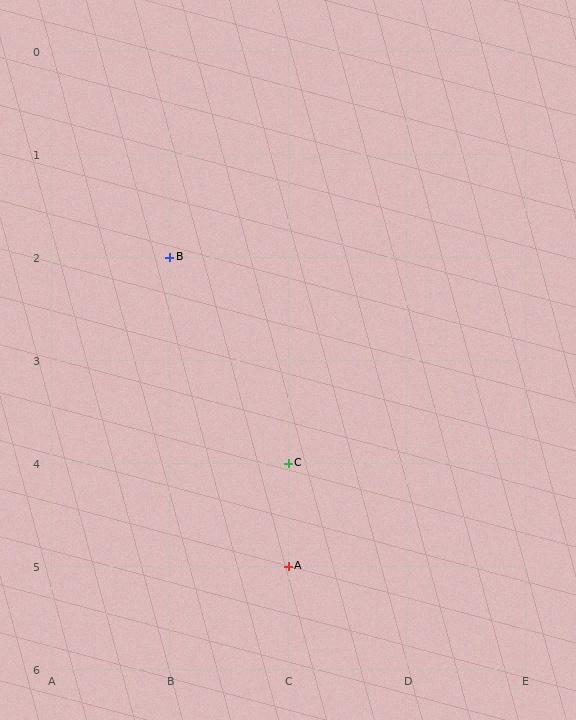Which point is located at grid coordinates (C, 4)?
Point C is at (C, 4).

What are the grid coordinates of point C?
Point C is at grid coordinates (C, 4).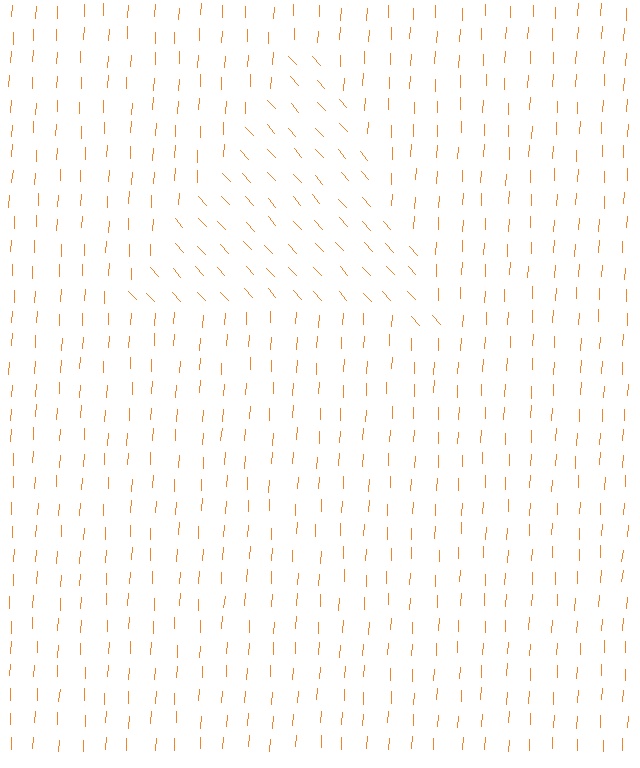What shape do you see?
I see a triangle.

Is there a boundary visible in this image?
Yes, there is a texture boundary formed by a change in line orientation.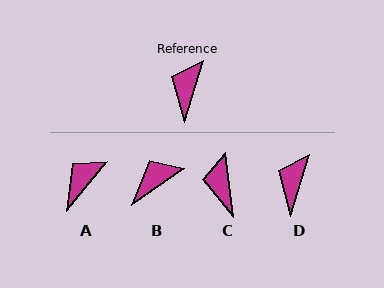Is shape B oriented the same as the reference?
No, it is off by about 38 degrees.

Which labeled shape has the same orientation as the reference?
D.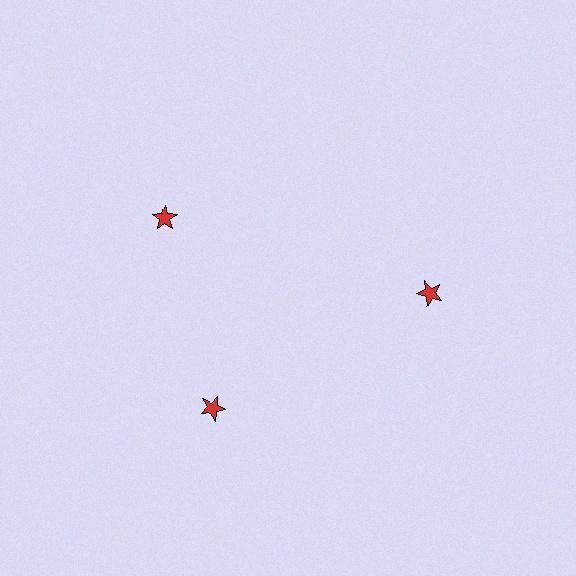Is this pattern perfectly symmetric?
No. The 3 red stars are arranged in a ring, but one element near the 11 o'clock position is rotated out of alignment along the ring, breaking the 3-fold rotational symmetry.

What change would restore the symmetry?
The symmetry would be restored by rotating it back into even spacing with its neighbors so that all 3 stars sit at equal angles and equal distance from the center.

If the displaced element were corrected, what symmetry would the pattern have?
It would have 3-fold rotational symmetry — the pattern would map onto itself every 120 degrees.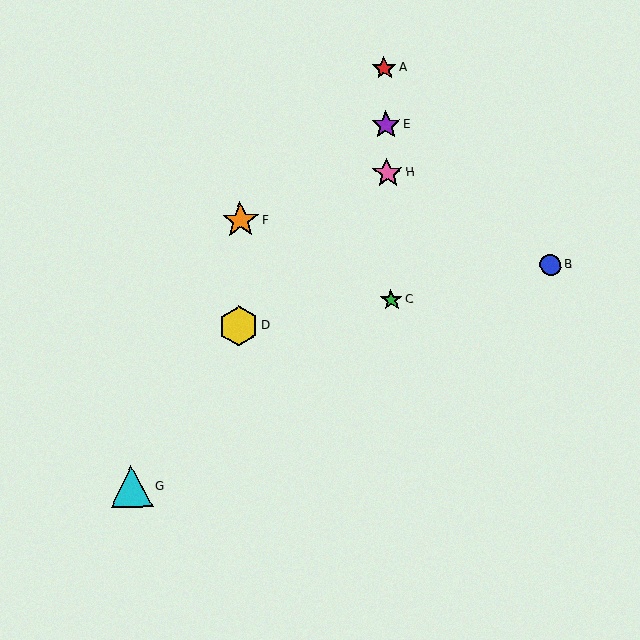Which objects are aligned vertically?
Objects A, C, E, H are aligned vertically.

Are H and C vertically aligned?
Yes, both are at x≈387.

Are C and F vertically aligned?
No, C is at x≈391 and F is at x≈241.